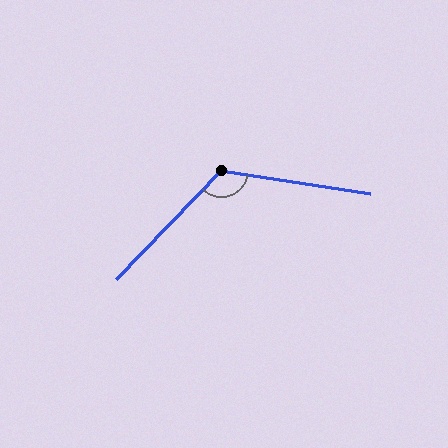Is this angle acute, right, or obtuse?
It is obtuse.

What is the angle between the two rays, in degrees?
Approximately 125 degrees.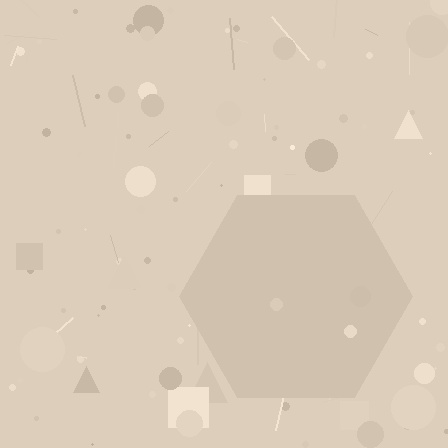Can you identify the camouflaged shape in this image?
The camouflaged shape is a hexagon.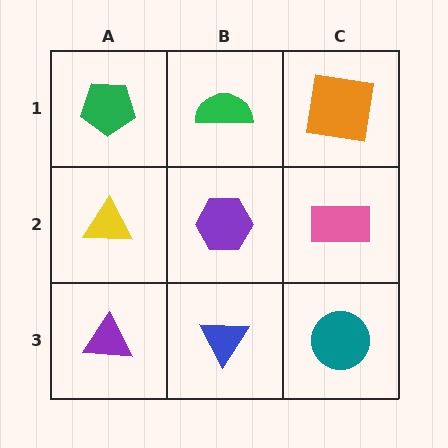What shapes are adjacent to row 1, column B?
A purple hexagon (row 2, column B), a green pentagon (row 1, column A), an orange square (row 1, column C).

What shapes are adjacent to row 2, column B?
A green semicircle (row 1, column B), a blue triangle (row 3, column B), a yellow triangle (row 2, column A), a pink rectangle (row 2, column C).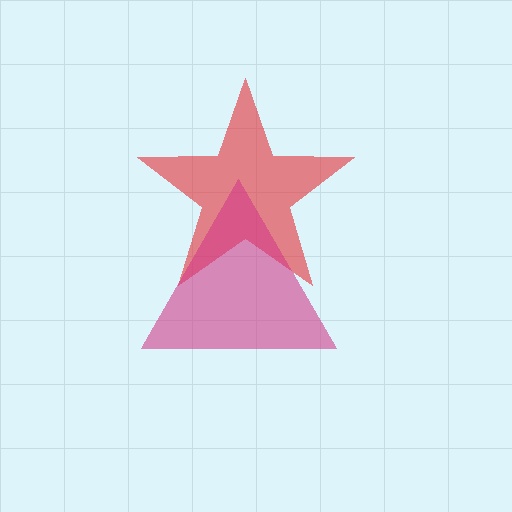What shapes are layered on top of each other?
The layered shapes are: a red star, a magenta triangle.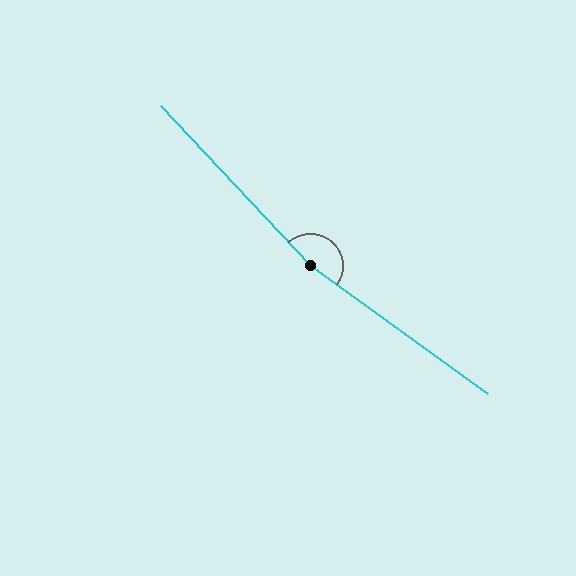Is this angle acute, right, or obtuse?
It is obtuse.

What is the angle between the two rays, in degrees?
Approximately 169 degrees.